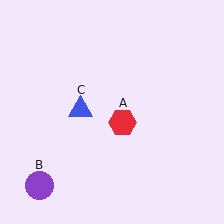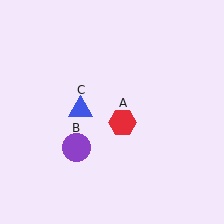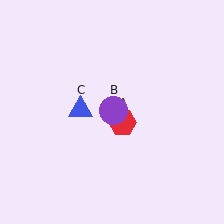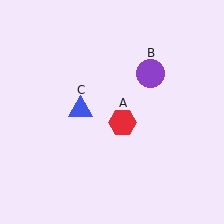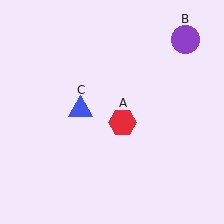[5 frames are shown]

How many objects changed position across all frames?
1 object changed position: purple circle (object B).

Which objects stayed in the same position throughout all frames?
Red hexagon (object A) and blue triangle (object C) remained stationary.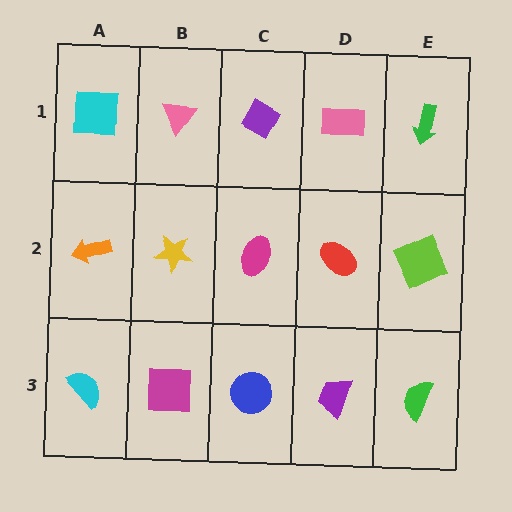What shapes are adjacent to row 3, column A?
An orange arrow (row 2, column A), a magenta square (row 3, column B).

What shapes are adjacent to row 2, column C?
A purple diamond (row 1, column C), a blue circle (row 3, column C), a yellow star (row 2, column B), a red ellipse (row 2, column D).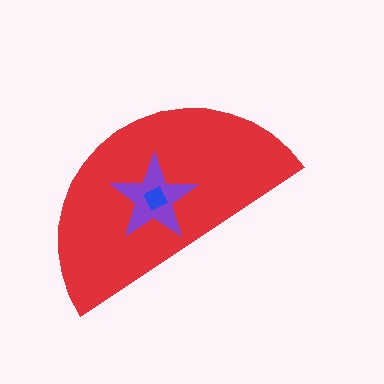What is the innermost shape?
The blue diamond.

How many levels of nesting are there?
3.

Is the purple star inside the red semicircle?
Yes.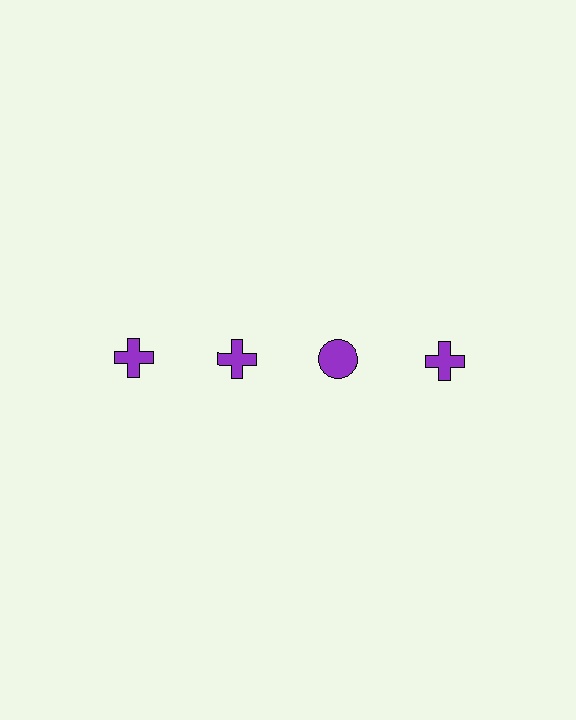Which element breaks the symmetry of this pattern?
The purple circle in the top row, center column breaks the symmetry. All other shapes are purple crosses.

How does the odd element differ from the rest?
It has a different shape: circle instead of cross.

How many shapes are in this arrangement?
There are 4 shapes arranged in a grid pattern.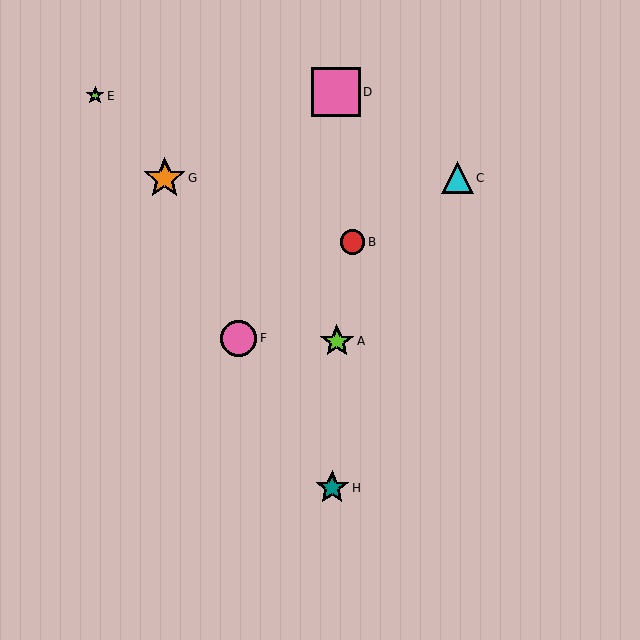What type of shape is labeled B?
Shape B is a red circle.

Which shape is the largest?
The pink square (labeled D) is the largest.